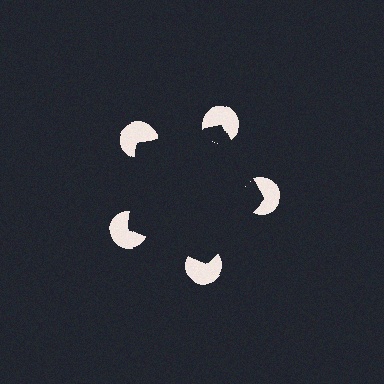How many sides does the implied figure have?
5 sides.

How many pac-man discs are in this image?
There are 5 — one at each vertex of the illusory pentagon.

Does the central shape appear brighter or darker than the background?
It typically appears slightly darker than the background, even though no actual brightness change is drawn.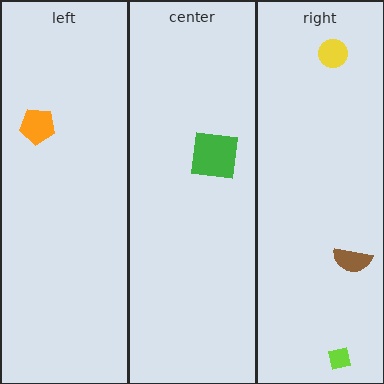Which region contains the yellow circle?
The right region.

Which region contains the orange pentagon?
The left region.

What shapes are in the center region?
The green square.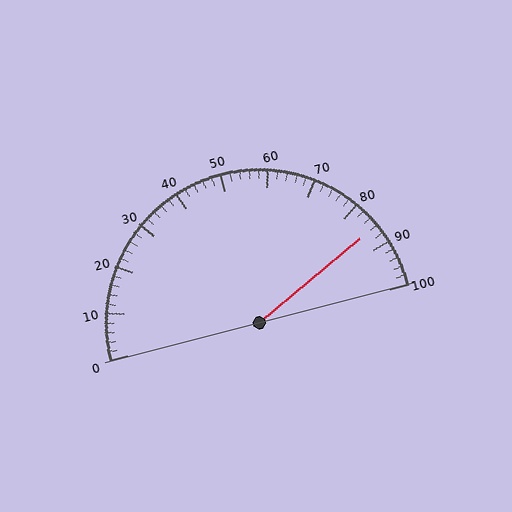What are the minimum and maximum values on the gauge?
The gauge ranges from 0 to 100.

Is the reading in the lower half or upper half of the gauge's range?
The reading is in the upper half of the range (0 to 100).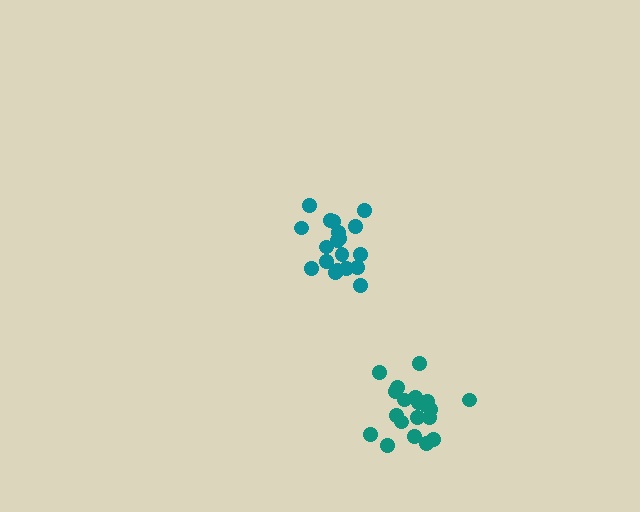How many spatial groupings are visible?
There are 2 spatial groupings.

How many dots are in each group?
Group 1: 19 dots, Group 2: 20 dots (39 total).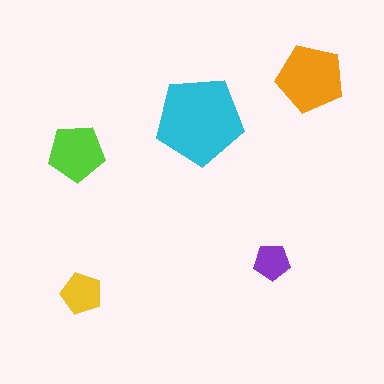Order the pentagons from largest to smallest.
the cyan one, the orange one, the lime one, the yellow one, the purple one.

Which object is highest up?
The orange pentagon is topmost.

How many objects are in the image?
There are 5 objects in the image.